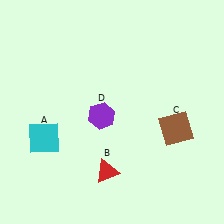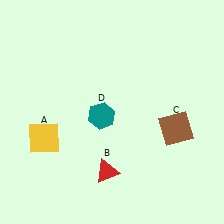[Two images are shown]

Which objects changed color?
A changed from cyan to yellow. D changed from purple to teal.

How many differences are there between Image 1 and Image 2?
There are 2 differences between the two images.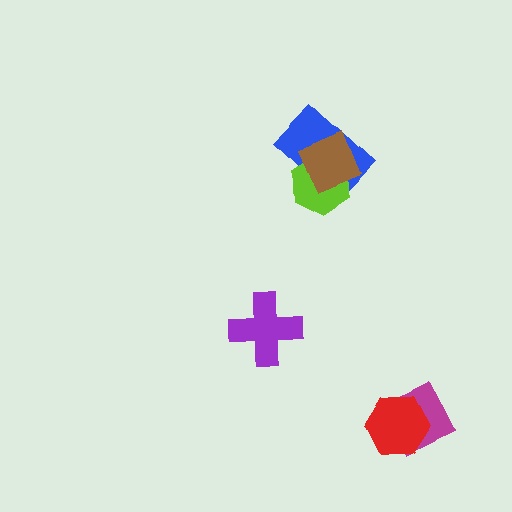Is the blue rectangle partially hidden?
Yes, it is partially covered by another shape.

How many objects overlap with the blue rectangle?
2 objects overlap with the blue rectangle.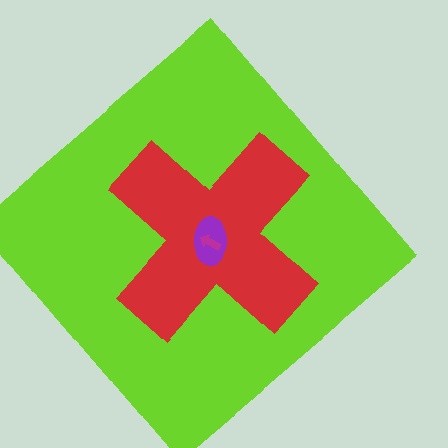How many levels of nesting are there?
4.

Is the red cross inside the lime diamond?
Yes.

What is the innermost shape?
The magenta arrow.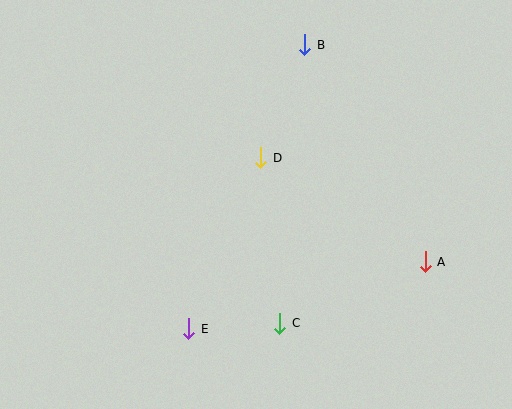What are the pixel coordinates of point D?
Point D is at (261, 158).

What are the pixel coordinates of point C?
Point C is at (280, 323).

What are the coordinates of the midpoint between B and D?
The midpoint between B and D is at (283, 101).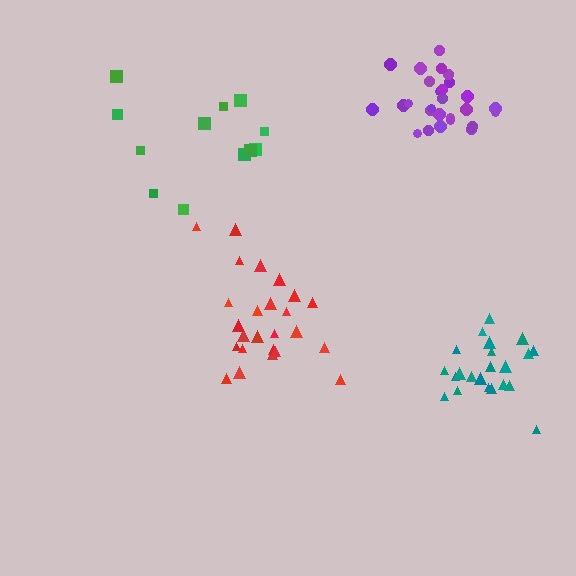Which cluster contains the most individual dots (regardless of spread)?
Purple (27).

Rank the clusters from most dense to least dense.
purple, teal, red, green.